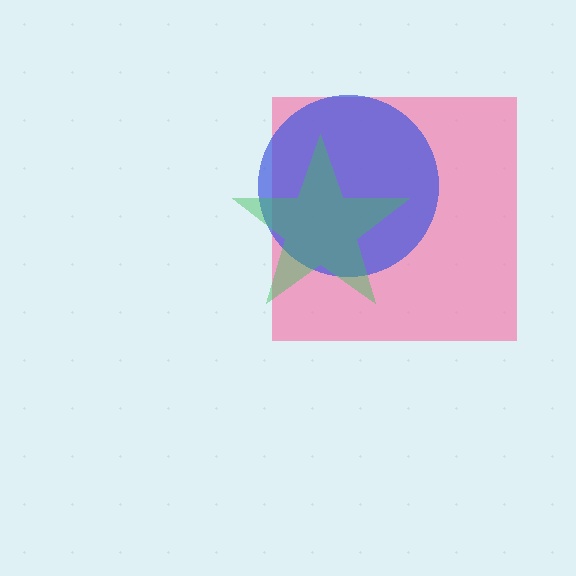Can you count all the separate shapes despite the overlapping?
Yes, there are 3 separate shapes.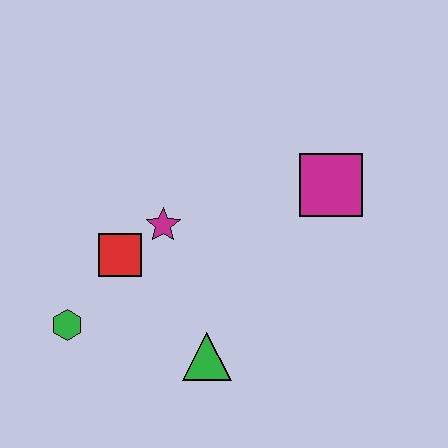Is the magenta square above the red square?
Yes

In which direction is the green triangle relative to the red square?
The green triangle is below the red square.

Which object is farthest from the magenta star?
The magenta square is farthest from the magenta star.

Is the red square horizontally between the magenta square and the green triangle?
No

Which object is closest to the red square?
The magenta star is closest to the red square.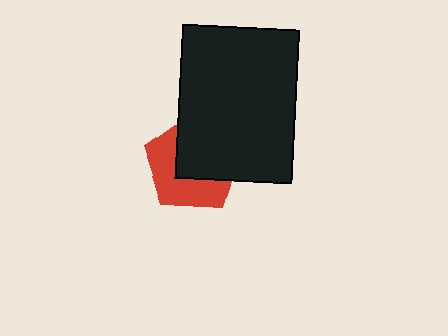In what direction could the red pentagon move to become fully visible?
The red pentagon could move toward the lower-left. That would shift it out from behind the black rectangle entirely.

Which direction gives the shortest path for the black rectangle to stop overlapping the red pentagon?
Moving toward the upper-right gives the shortest separation.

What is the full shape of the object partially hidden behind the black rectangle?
The partially hidden object is a red pentagon.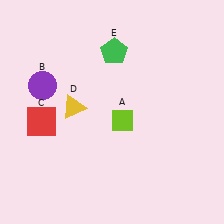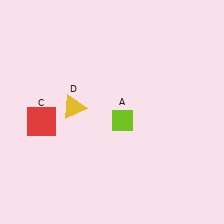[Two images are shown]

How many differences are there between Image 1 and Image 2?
There are 2 differences between the two images.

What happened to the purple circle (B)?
The purple circle (B) was removed in Image 2. It was in the top-left area of Image 1.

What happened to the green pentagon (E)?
The green pentagon (E) was removed in Image 2. It was in the top-right area of Image 1.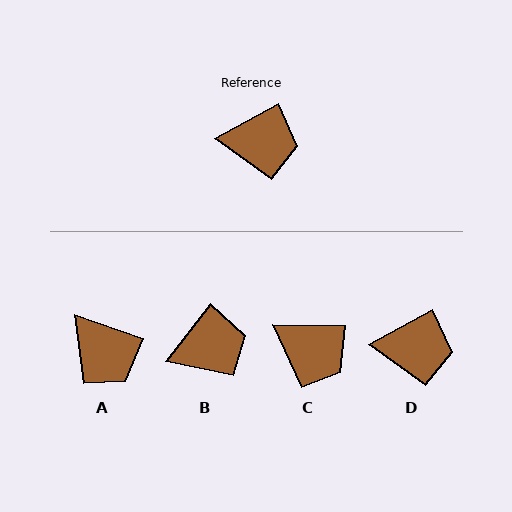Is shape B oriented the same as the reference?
No, it is off by about 23 degrees.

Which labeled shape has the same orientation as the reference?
D.